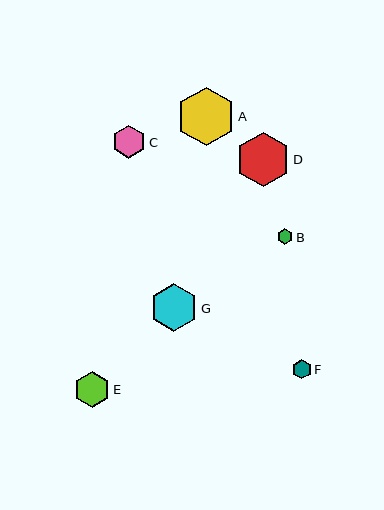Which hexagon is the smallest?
Hexagon B is the smallest with a size of approximately 16 pixels.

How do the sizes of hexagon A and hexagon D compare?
Hexagon A and hexagon D are approximately the same size.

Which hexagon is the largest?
Hexagon A is the largest with a size of approximately 59 pixels.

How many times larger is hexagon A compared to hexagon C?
Hexagon A is approximately 1.8 times the size of hexagon C.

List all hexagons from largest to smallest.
From largest to smallest: A, D, G, E, C, F, B.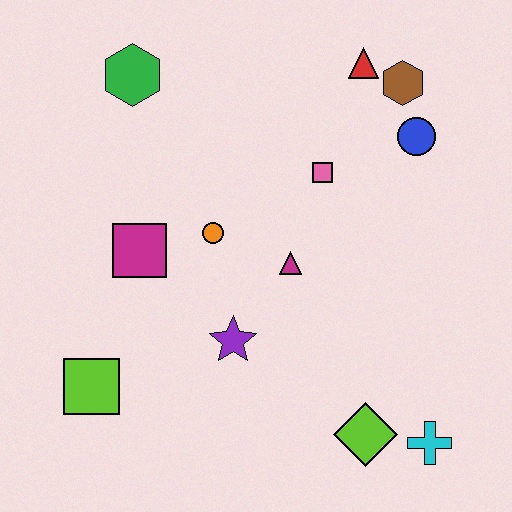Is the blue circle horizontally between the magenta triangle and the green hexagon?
No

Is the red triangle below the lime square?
No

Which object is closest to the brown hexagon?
The red triangle is closest to the brown hexagon.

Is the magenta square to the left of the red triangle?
Yes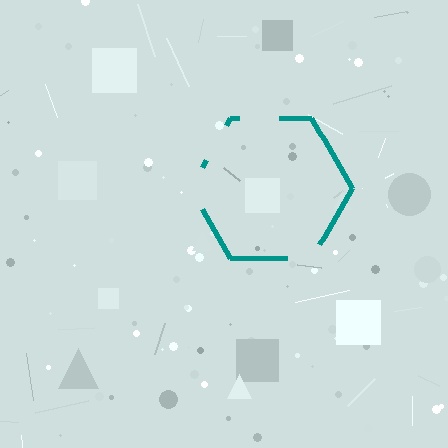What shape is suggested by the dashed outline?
The dashed outline suggests a hexagon.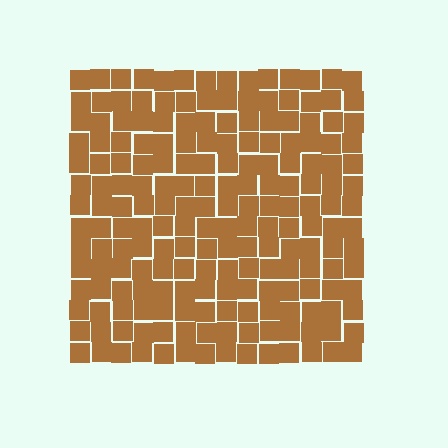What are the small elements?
The small elements are squares.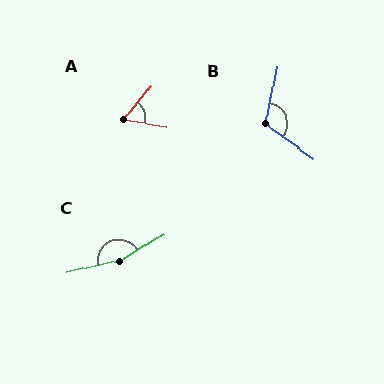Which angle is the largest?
C, at approximately 162 degrees.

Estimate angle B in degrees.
Approximately 115 degrees.